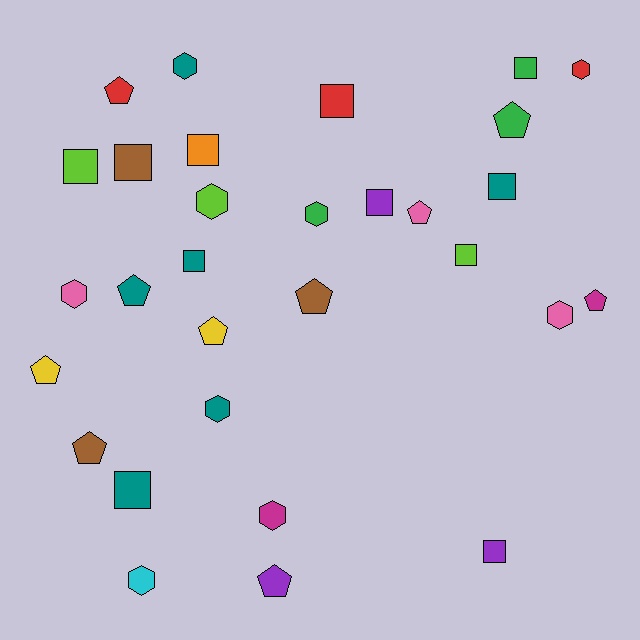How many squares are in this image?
There are 11 squares.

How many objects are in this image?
There are 30 objects.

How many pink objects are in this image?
There are 3 pink objects.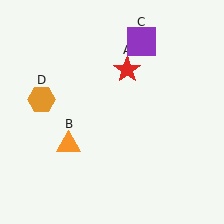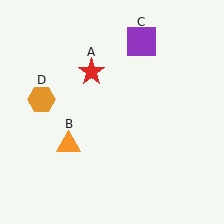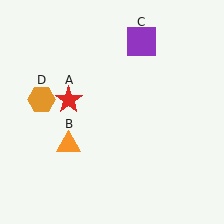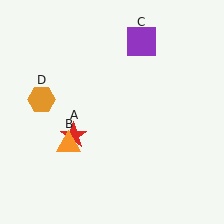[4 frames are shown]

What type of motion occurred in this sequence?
The red star (object A) rotated counterclockwise around the center of the scene.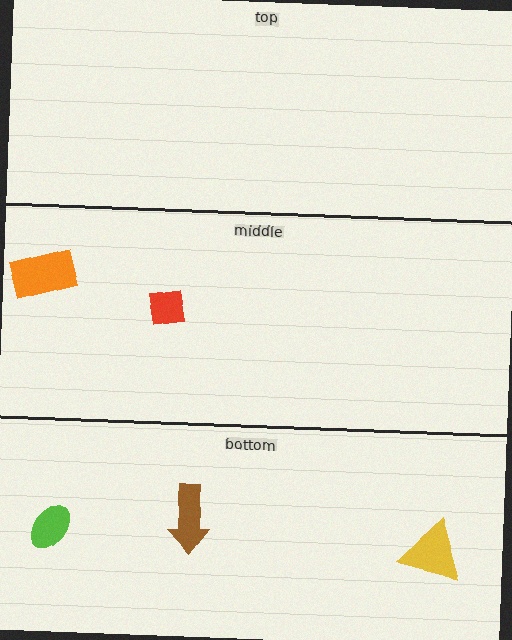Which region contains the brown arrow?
The bottom region.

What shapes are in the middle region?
The red square, the orange rectangle.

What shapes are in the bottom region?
The brown arrow, the yellow triangle, the lime ellipse.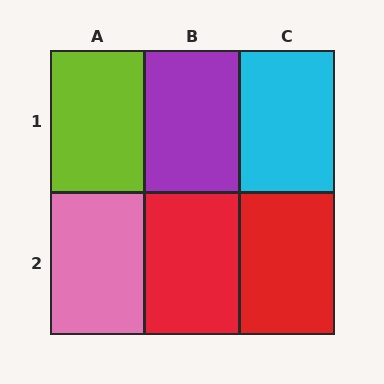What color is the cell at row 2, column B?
Red.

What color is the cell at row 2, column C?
Red.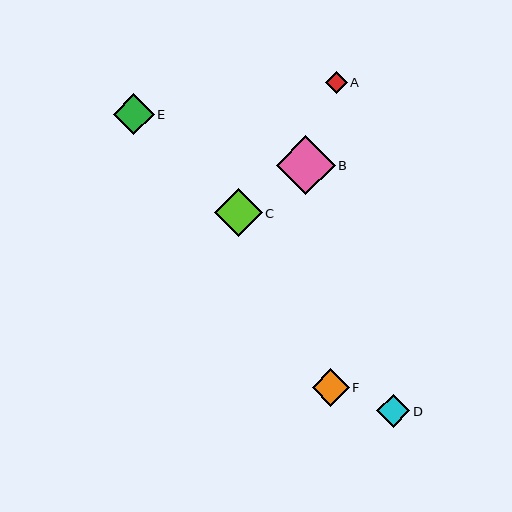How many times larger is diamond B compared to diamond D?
Diamond B is approximately 1.8 times the size of diamond D.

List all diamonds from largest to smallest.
From largest to smallest: B, C, E, F, D, A.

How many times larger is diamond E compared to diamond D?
Diamond E is approximately 1.3 times the size of diamond D.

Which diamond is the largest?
Diamond B is the largest with a size of approximately 59 pixels.